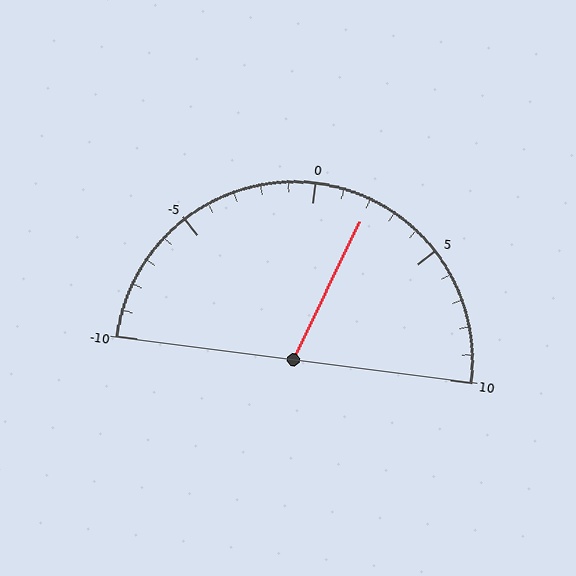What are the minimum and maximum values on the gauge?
The gauge ranges from -10 to 10.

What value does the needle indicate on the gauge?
The needle indicates approximately 2.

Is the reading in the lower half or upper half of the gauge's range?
The reading is in the upper half of the range (-10 to 10).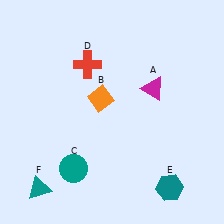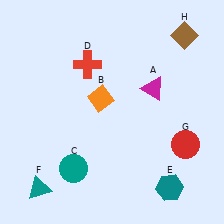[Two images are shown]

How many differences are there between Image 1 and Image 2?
There are 2 differences between the two images.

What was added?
A red circle (G), a brown diamond (H) were added in Image 2.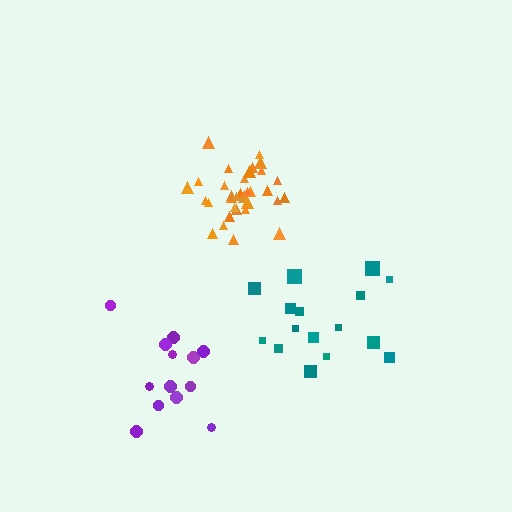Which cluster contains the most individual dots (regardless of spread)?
Orange (33).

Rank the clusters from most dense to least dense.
orange, purple, teal.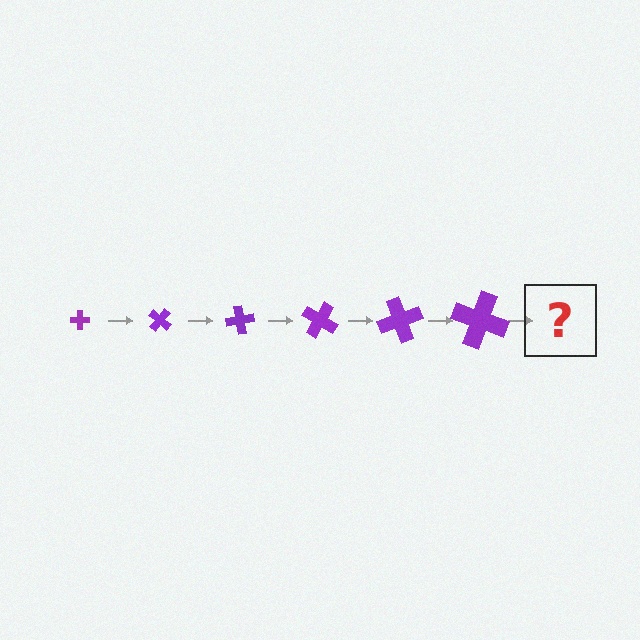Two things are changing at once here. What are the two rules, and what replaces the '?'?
The two rules are that the cross grows larger each step and it rotates 40 degrees each step. The '?' should be a cross, larger than the previous one and rotated 240 degrees from the start.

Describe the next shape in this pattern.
It should be a cross, larger than the previous one and rotated 240 degrees from the start.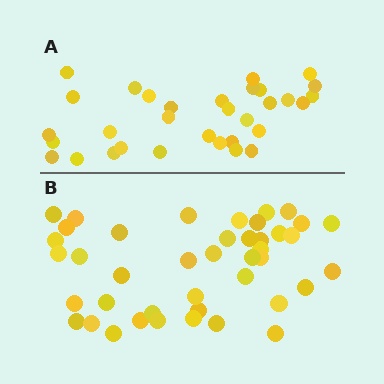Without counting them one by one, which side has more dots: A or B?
Region B (the bottom region) has more dots.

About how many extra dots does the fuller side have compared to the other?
Region B has roughly 10 or so more dots than region A.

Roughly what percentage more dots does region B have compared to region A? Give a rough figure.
About 30% more.